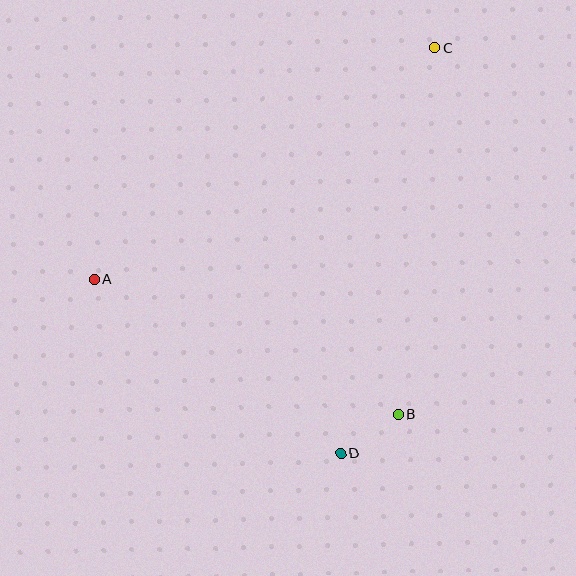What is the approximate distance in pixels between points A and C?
The distance between A and C is approximately 412 pixels.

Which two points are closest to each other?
Points B and D are closest to each other.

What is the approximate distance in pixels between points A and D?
The distance between A and D is approximately 302 pixels.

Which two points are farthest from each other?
Points C and D are farthest from each other.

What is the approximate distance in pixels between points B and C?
The distance between B and C is approximately 369 pixels.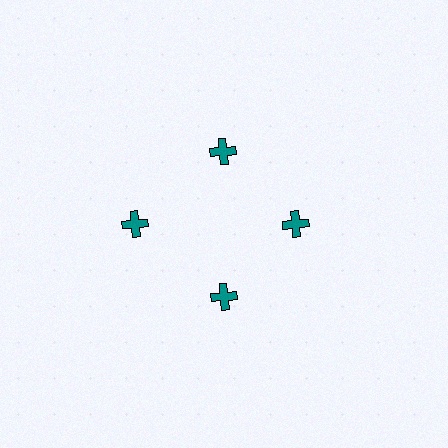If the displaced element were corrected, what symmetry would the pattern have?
It would have 4-fold rotational symmetry — the pattern would map onto itself every 90 degrees.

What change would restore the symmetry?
The symmetry would be restored by moving it inward, back onto the ring so that all 4 crosses sit at equal angles and equal distance from the center.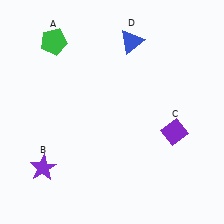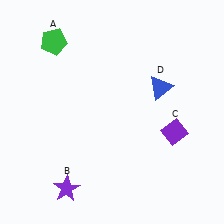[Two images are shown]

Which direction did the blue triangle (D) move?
The blue triangle (D) moved down.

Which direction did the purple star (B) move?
The purple star (B) moved right.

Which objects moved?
The objects that moved are: the purple star (B), the blue triangle (D).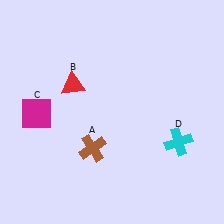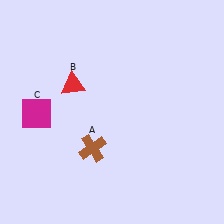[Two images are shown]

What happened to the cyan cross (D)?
The cyan cross (D) was removed in Image 2. It was in the bottom-right area of Image 1.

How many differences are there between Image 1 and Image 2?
There is 1 difference between the two images.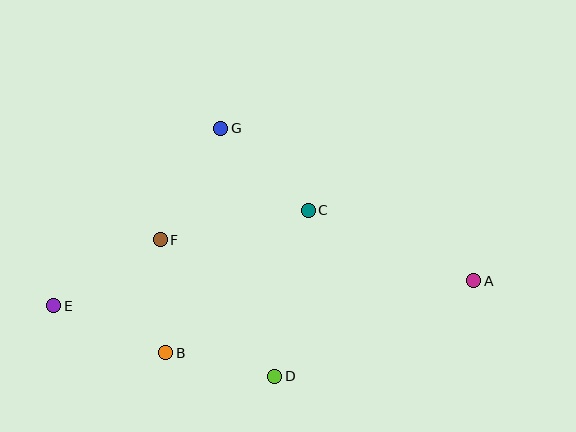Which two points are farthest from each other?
Points A and E are farthest from each other.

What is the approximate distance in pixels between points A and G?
The distance between A and G is approximately 295 pixels.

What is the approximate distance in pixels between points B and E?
The distance between B and E is approximately 122 pixels.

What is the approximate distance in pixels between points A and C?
The distance between A and C is approximately 180 pixels.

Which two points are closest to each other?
Points B and D are closest to each other.